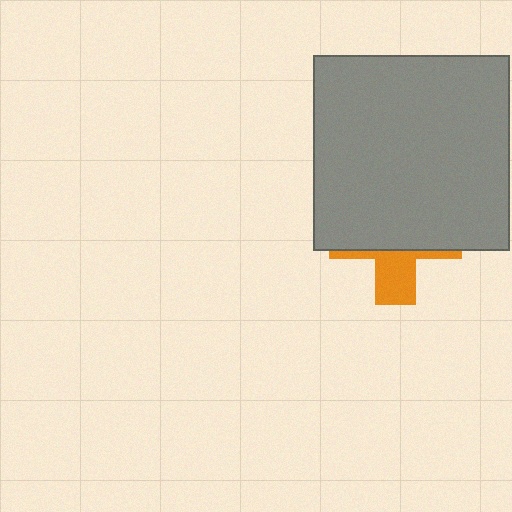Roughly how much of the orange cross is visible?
A small part of it is visible (roughly 31%).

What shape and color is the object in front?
The object in front is a gray square.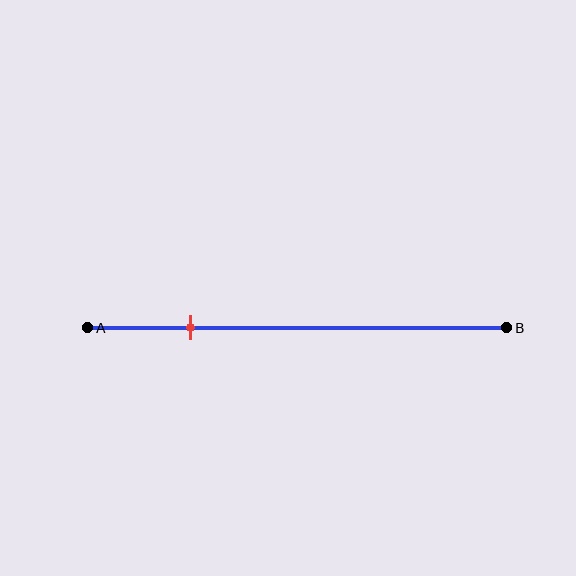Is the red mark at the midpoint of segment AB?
No, the mark is at about 25% from A, not at the 50% midpoint.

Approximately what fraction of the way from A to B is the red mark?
The red mark is approximately 25% of the way from A to B.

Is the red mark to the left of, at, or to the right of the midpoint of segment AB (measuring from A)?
The red mark is to the left of the midpoint of segment AB.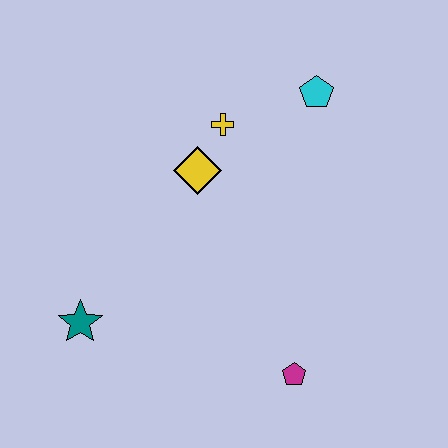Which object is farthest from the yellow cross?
The magenta pentagon is farthest from the yellow cross.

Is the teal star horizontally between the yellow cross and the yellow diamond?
No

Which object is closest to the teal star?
The yellow diamond is closest to the teal star.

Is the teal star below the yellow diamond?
Yes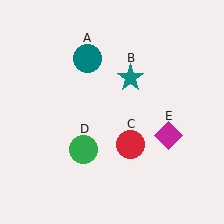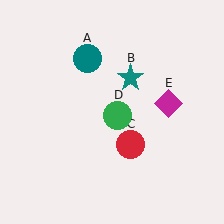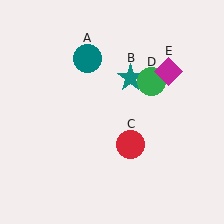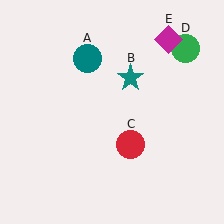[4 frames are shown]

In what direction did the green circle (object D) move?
The green circle (object D) moved up and to the right.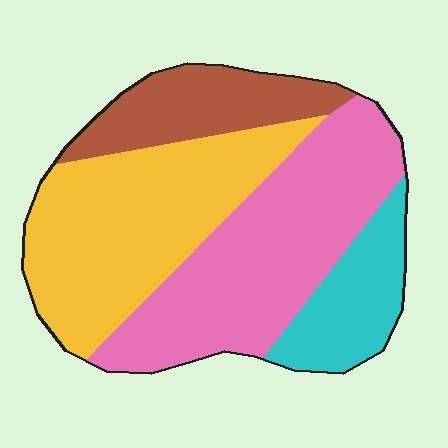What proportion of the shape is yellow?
Yellow covers about 35% of the shape.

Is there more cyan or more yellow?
Yellow.